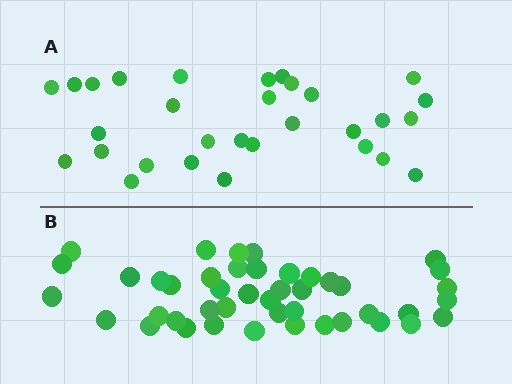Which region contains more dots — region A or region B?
Region B (the bottom region) has more dots.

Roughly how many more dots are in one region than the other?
Region B has approximately 15 more dots than region A.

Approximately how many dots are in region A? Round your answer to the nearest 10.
About 30 dots.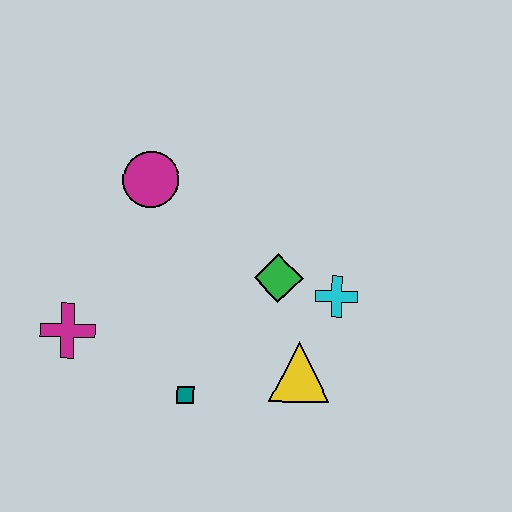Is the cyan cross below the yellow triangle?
No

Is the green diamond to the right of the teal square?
Yes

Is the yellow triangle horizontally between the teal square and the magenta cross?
No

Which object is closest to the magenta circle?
The green diamond is closest to the magenta circle.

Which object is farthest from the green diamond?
The magenta cross is farthest from the green diamond.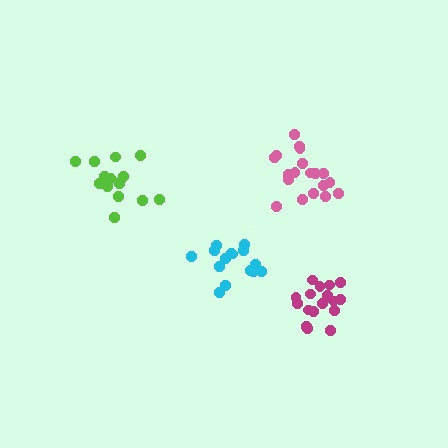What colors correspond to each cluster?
The clusters are colored: cyan, pink, lime, magenta.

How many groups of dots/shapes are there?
There are 4 groups.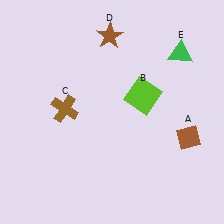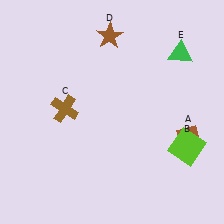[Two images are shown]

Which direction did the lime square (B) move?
The lime square (B) moved down.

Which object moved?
The lime square (B) moved down.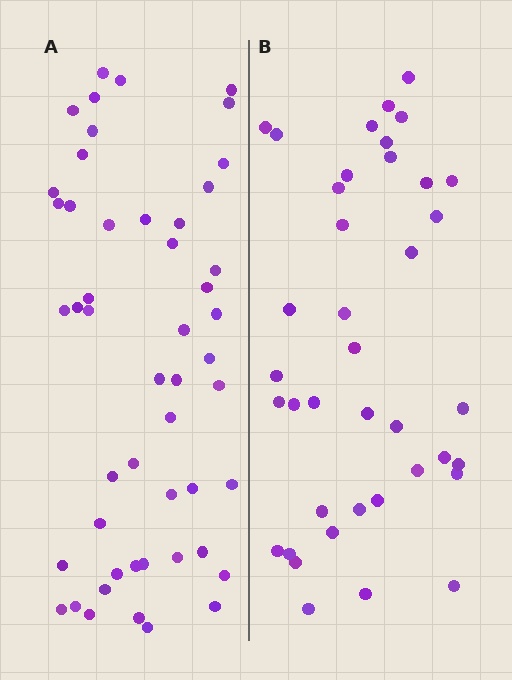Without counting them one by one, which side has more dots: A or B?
Region A (the left region) has more dots.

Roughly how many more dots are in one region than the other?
Region A has roughly 12 or so more dots than region B.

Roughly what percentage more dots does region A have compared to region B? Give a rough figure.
About 30% more.